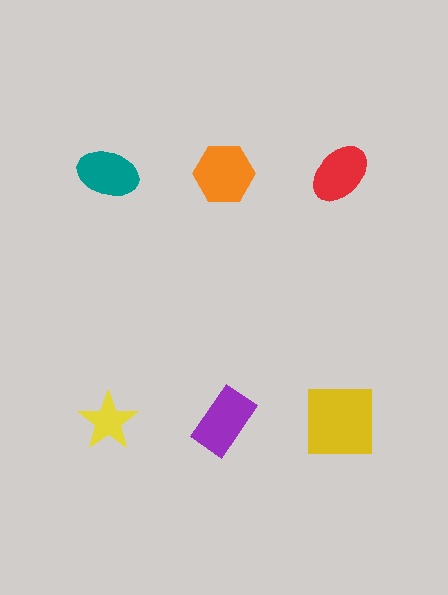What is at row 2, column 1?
A yellow star.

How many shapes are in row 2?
3 shapes.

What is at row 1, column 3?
A red ellipse.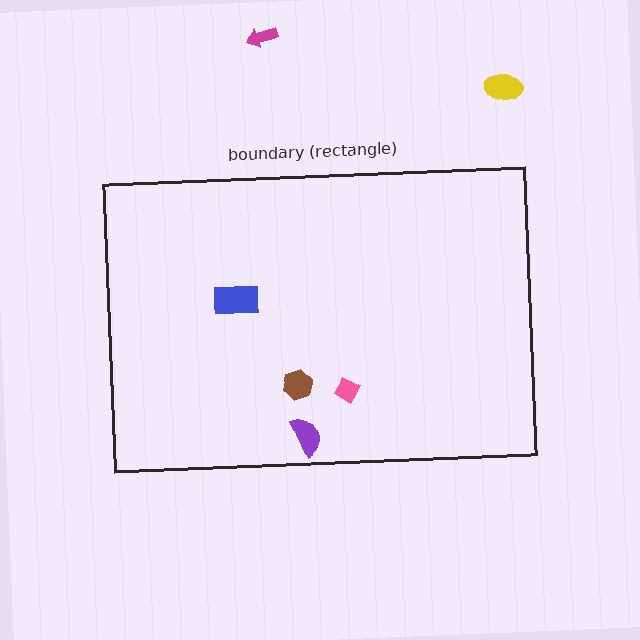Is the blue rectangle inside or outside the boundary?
Inside.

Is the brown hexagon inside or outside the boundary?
Inside.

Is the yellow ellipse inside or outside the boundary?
Outside.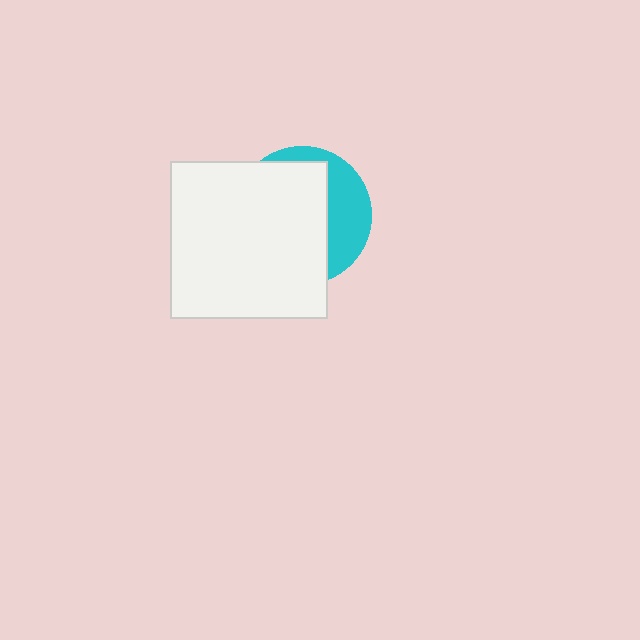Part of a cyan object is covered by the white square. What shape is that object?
It is a circle.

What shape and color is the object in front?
The object in front is a white square.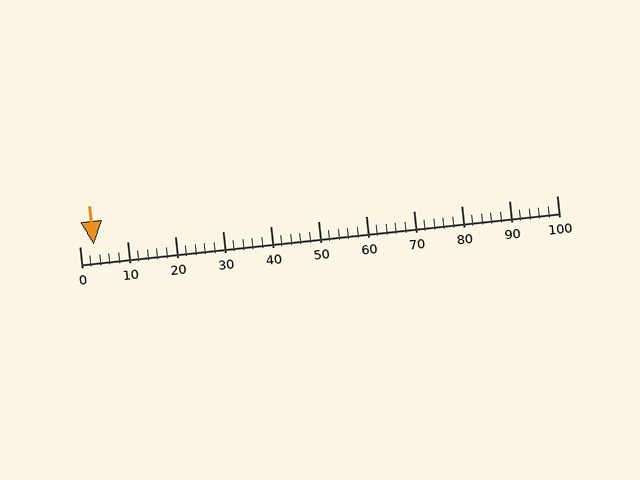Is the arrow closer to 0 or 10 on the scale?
The arrow is closer to 0.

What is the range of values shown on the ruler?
The ruler shows values from 0 to 100.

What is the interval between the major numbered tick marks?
The major tick marks are spaced 10 units apart.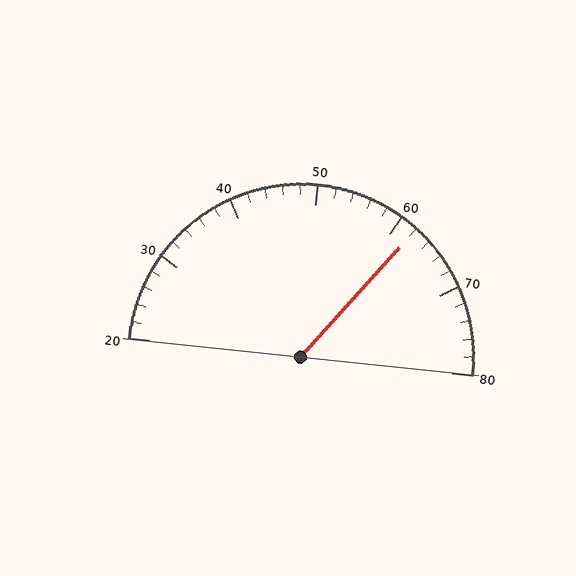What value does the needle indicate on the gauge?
The needle indicates approximately 62.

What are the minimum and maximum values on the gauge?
The gauge ranges from 20 to 80.